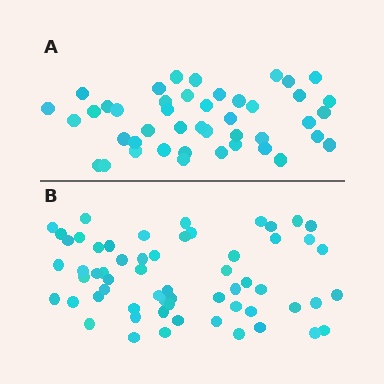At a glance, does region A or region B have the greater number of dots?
Region B (the bottom region) has more dots.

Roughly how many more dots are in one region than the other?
Region B has approximately 15 more dots than region A.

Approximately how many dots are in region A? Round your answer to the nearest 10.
About 40 dots. (The exact count is 44, which rounds to 40.)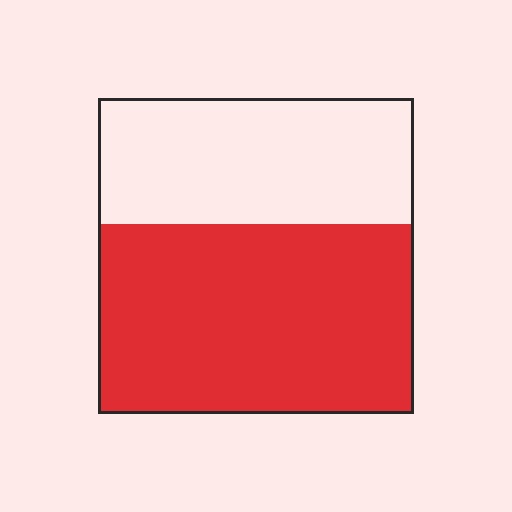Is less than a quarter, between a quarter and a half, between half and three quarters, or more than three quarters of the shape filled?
Between half and three quarters.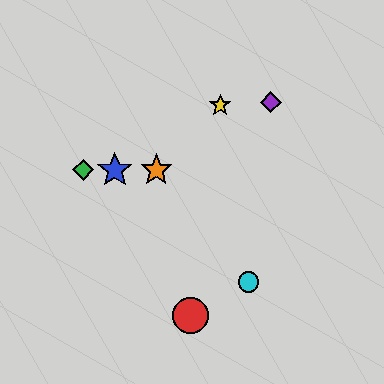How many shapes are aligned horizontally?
3 shapes (the blue star, the green diamond, the orange star) are aligned horizontally.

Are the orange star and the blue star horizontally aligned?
Yes, both are at y≈170.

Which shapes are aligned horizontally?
The blue star, the green diamond, the orange star are aligned horizontally.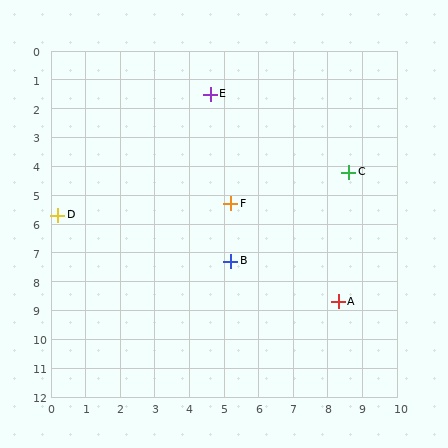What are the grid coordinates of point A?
Point A is at approximately (8.3, 8.7).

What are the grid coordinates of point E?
Point E is at approximately (4.6, 1.5).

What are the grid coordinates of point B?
Point B is at approximately (5.2, 7.3).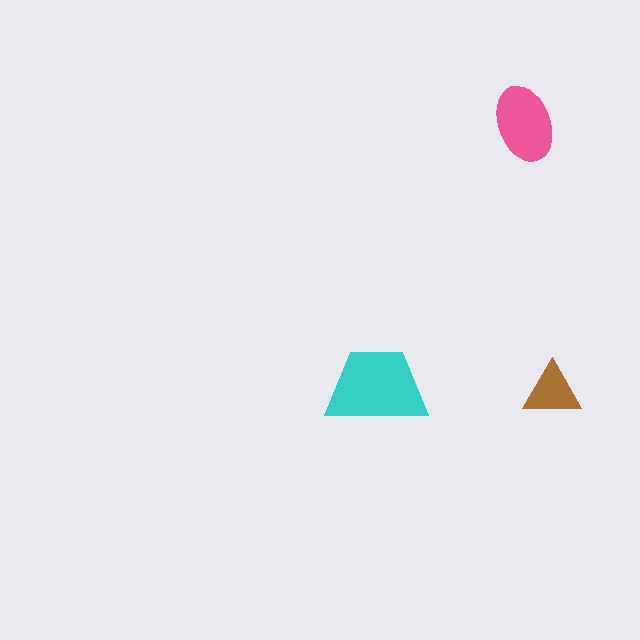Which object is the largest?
The cyan trapezoid.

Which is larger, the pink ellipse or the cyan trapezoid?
The cyan trapezoid.